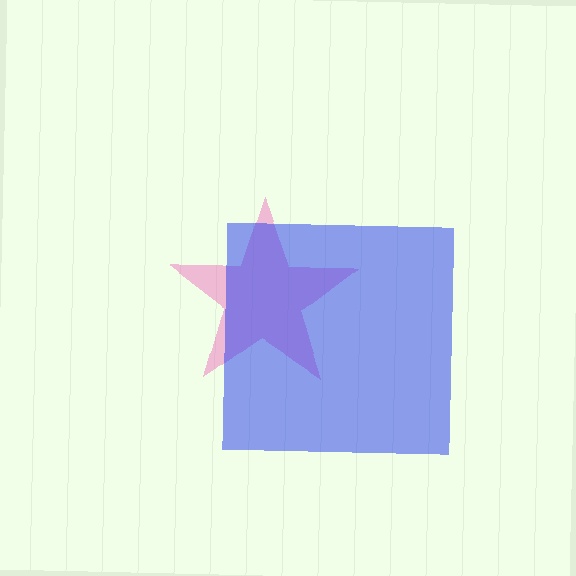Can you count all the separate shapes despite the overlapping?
Yes, there are 2 separate shapes.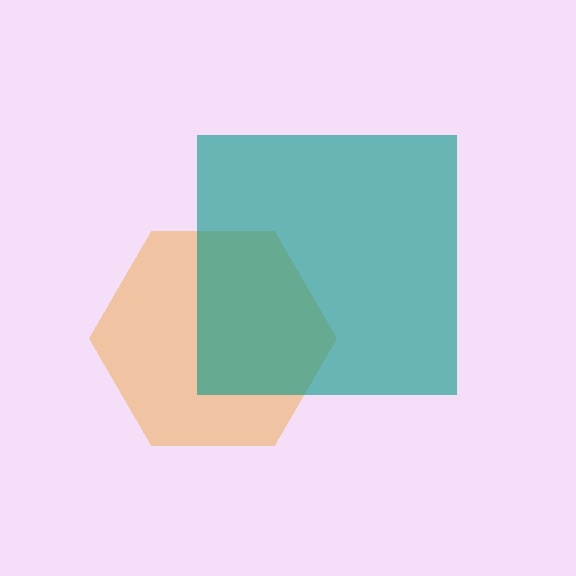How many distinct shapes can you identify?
There are 2 distinct shapes: an orange hexagon, a teal square.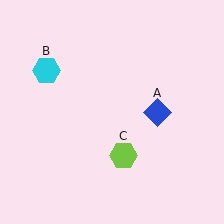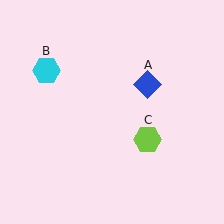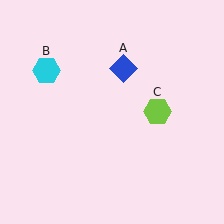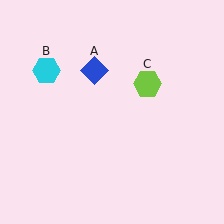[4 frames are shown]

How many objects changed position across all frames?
2 objects changed position: blue diamond (object A), lime hexagon (object C).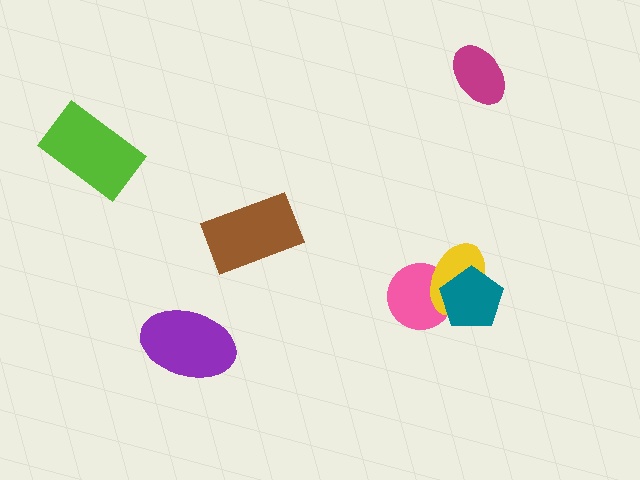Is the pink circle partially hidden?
Yes, it is partially covered by another shape.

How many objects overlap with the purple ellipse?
0 objects overlap with the purple ellipse.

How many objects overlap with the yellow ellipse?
2 objects overlap with the yellow ellipse.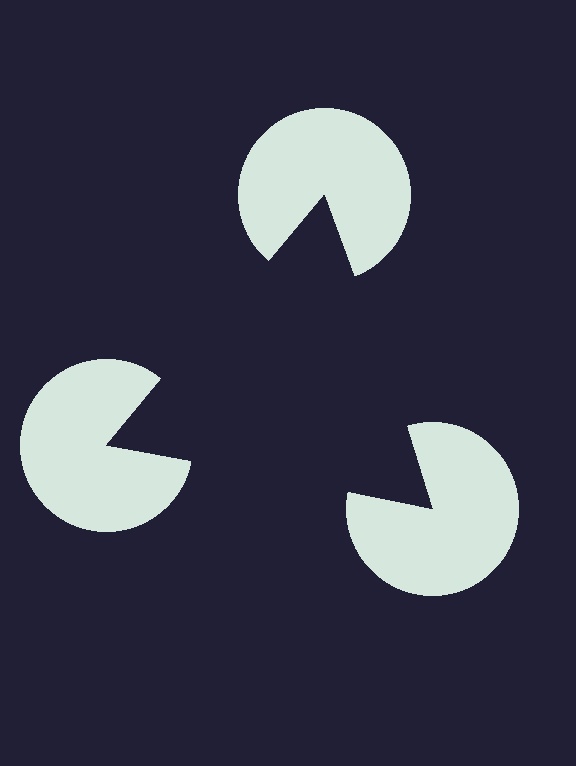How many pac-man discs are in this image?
There are 3 — one at each vertex of the illusory triangle.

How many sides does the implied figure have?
3 sides.